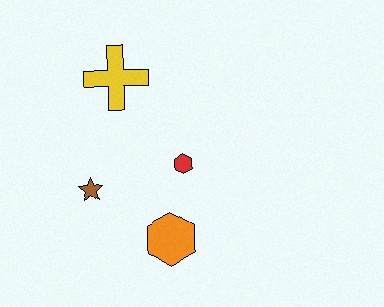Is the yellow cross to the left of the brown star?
No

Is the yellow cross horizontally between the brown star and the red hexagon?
Yes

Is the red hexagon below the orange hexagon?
No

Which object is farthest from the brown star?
The yellow cross is farthest from the brown star.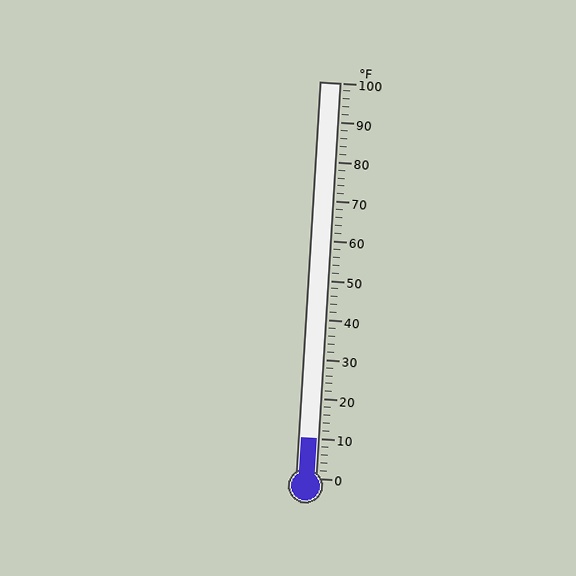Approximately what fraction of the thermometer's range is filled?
The thermometer is filled to approximately 10% of its range.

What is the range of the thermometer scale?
The thermometer scale ranges from 0°F to 100°F.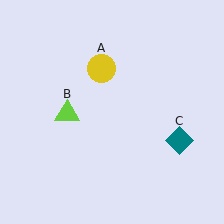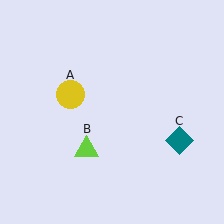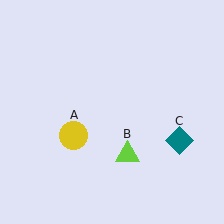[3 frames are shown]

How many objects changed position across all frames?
2 objects changed position: yellow circle (object A), lime triangle (object B).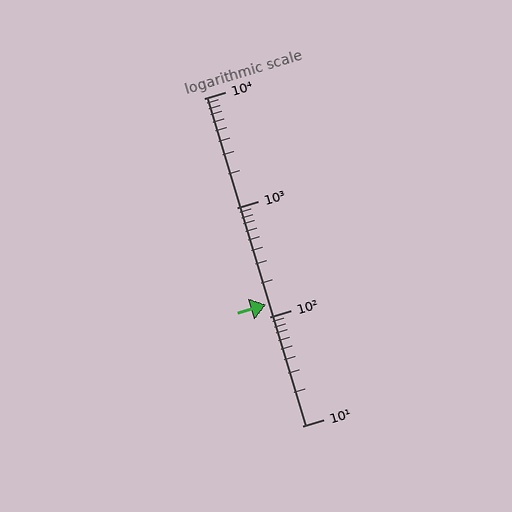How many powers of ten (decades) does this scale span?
The scale spans 3 decades, from 10 to 10000.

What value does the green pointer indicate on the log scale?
The pointer indicates approximately 130.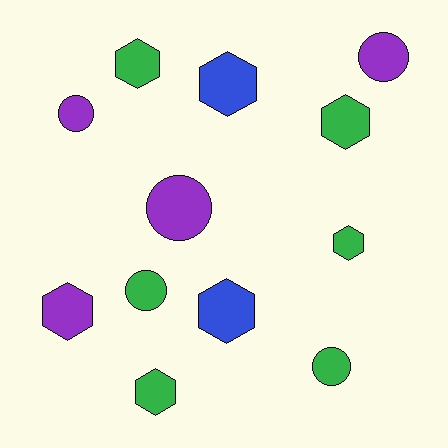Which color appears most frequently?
Green, with 6 objects.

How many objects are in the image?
There are 12 objects.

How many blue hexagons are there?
There are 2 blue hexagons.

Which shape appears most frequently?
Hexagon, with 7 objects.